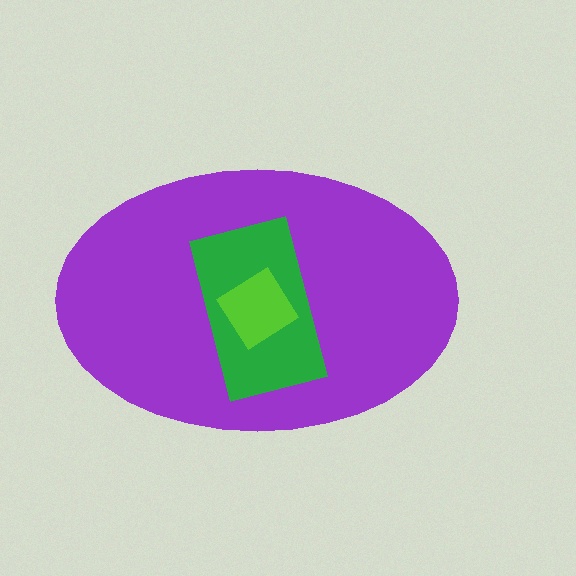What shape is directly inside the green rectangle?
The lime diamond.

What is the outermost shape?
The purple ellipse.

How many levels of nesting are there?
3.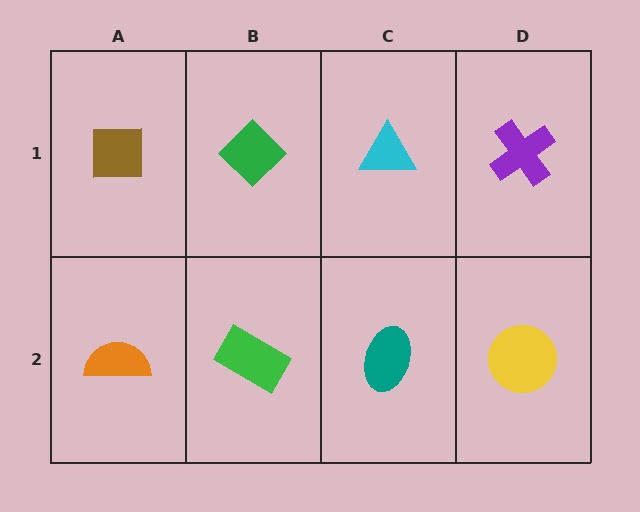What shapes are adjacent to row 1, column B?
A green rectangle (row 2, column B), a brown square (row 1, column A), a cyan triangle (row 1, column C).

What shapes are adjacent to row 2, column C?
A cyan triangle (row 1, column C), a green rectangle (row 2, column B), a yellow circle (row 2, column D).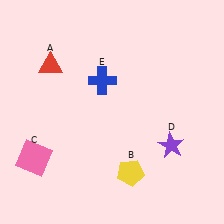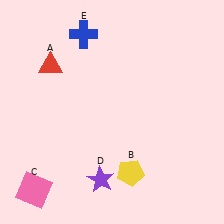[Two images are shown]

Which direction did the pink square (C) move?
The pink square (C) moved down.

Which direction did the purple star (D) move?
The purple star (D) moved left.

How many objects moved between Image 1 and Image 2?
3 objects moved between the two images.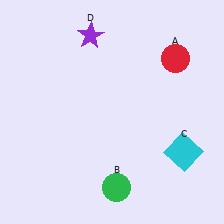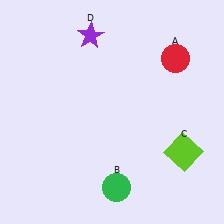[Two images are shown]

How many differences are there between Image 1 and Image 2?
There is 1 difference between the two images.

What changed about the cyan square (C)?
In Image 1, C is cyan. In Image 2, it changed to lime.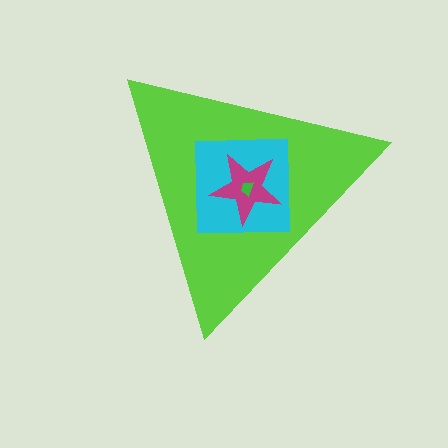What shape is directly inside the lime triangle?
The cyan square.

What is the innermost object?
The green trapezoid.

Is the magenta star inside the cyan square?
Yes.